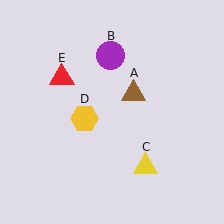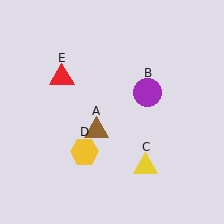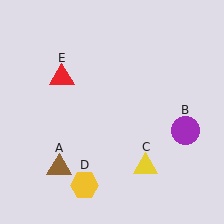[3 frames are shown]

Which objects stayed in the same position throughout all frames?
Yellow triangle (object C) and red triangle (object E) remained stationary.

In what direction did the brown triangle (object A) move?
The brown triangle (object A) moved down and to the left.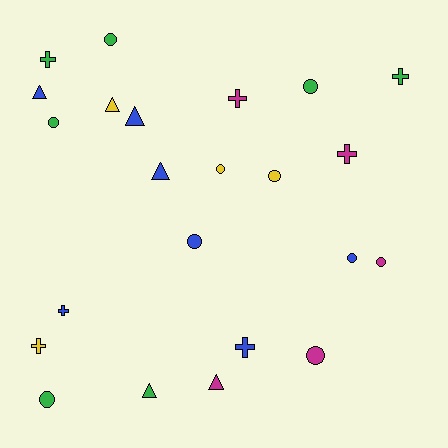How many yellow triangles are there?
There is 1 yellow triangle.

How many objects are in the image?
There are 23 objects.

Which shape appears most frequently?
Circle, with 10 objects.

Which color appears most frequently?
Green, with 7 objects.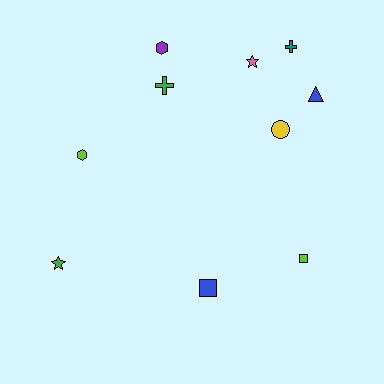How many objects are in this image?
There are 10 objects.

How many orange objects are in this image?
There are no orange objects.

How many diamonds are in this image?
There are no diamonds.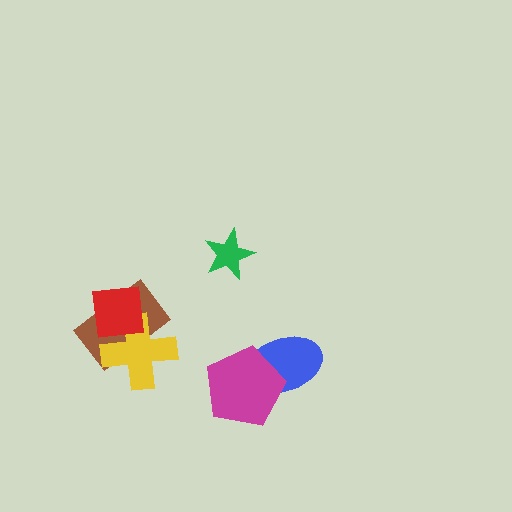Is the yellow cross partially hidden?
Yes, it is partially covered by another shape.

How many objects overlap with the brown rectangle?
2 objects overlap with the brown rectangle.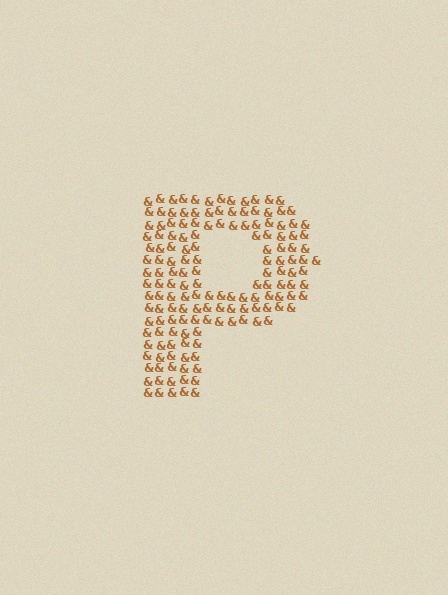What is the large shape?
The large shape is the letter P.